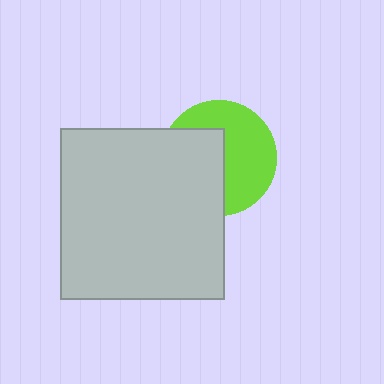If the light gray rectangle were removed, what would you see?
You would see the complete lime circle.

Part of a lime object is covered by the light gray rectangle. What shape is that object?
It is a circle.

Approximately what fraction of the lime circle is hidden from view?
Roughly 46% of the lime circle is hidden behind the light gray rectangle.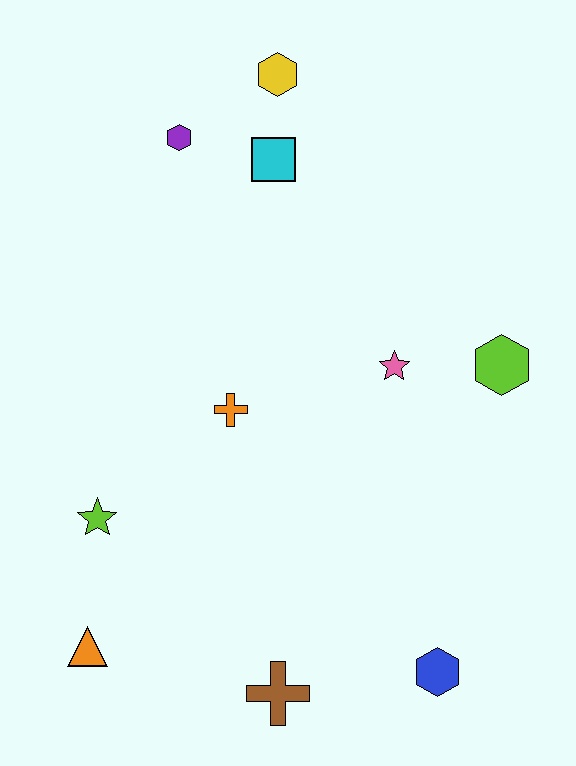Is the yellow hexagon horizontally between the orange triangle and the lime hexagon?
Yes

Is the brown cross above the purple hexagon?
No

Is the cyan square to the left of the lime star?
No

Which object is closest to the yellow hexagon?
The cyan square is closest to the yellow hexagon.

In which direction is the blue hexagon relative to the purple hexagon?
The blue hexagon is below the purple hexagon.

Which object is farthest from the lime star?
The yellow hexagon is farthest from the lime star.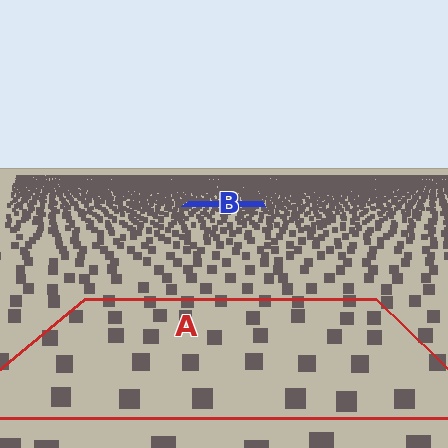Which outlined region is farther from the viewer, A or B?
Region B is farther from the viewer — the texture elements inside it appear smaller and more densely packed.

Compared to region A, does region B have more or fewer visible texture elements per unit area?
Region B has more texture elements per unit area — they are packed more densely because it is farther away.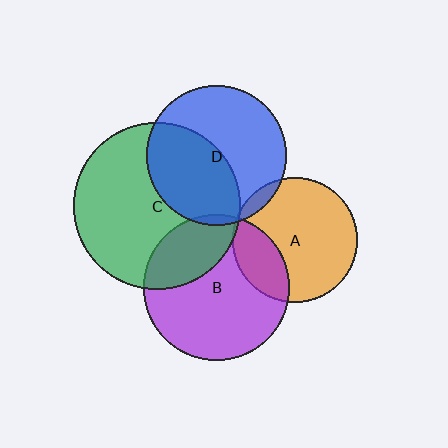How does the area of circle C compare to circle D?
Approximately 1.4 times.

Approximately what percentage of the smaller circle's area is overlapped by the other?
Approximately 25%.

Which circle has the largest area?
Circle C (green).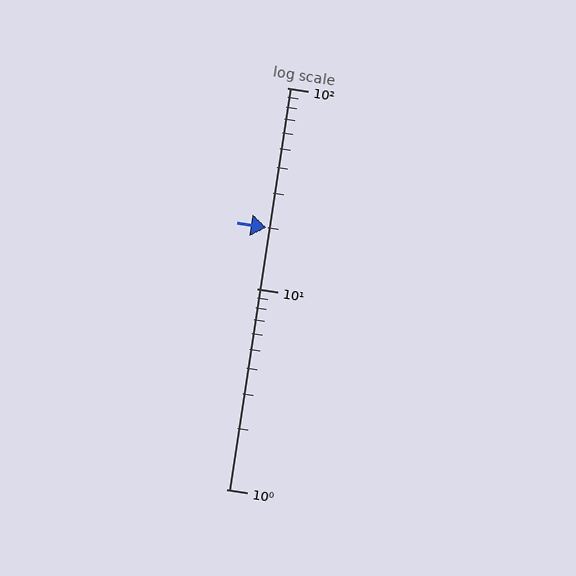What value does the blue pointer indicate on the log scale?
The pointer indicates approximately 20.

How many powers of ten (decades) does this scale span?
The scale spans 2 decades, from 1 to 100.